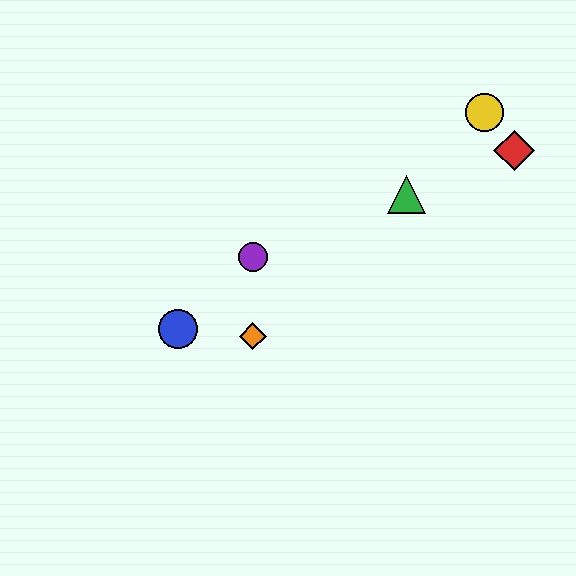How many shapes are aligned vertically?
2 shapes (the purple circle, the orange diamond) are aligned vertically.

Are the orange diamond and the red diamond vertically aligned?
No, the orange diamond is at x≈253 and the red diamond is at x≈514.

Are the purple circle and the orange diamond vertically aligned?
Yes, both are at x≈253.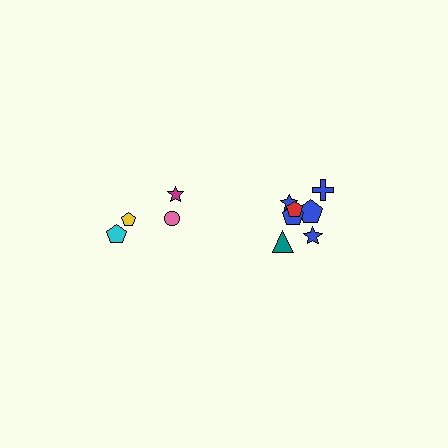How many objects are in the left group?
There are 4 objects.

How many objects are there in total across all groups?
There are 11 objects.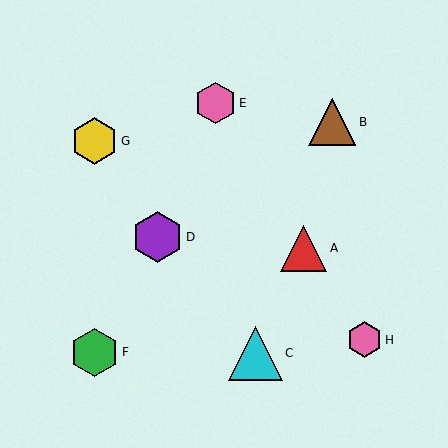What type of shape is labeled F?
Shape F is a green hexagon.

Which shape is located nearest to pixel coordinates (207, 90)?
The pink hexagon (labeled E) at (215, 103) is nearest to that location.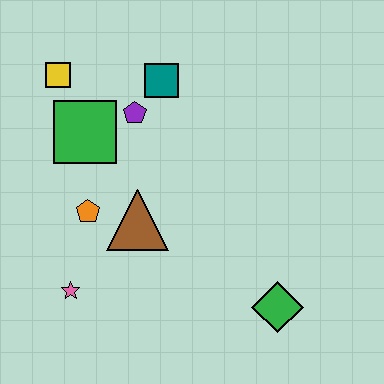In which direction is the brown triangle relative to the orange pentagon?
The brown triangle is to the right of the orange pentagon.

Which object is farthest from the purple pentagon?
The green diamond is farthest from the purple pentagon.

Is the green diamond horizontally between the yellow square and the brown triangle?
No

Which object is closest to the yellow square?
The green square is closest to the yellow square.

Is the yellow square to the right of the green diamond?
No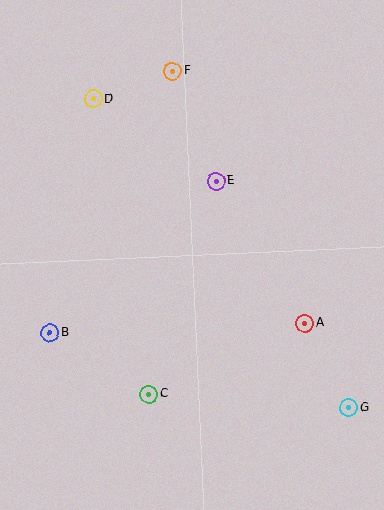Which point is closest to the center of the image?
Point E at (216, 181) is closest to the center.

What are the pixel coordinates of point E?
Point E is at (216, 181).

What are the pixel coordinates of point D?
Point D is at (93, 99).